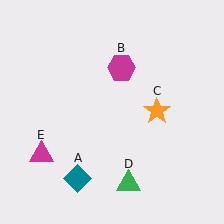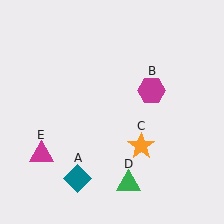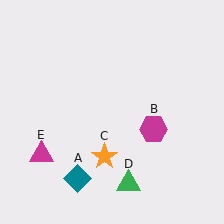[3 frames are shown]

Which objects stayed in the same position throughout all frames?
Teal diamond (object A) and green triangle (object D) and magenta triangle (object E) remained stationary.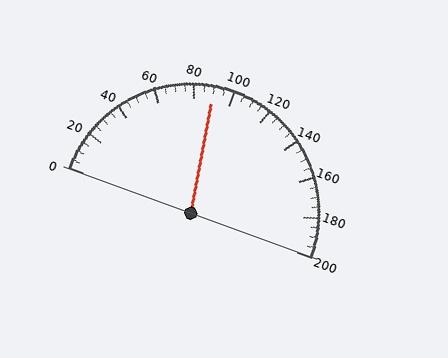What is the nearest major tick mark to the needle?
The nearest major tick mark is 80.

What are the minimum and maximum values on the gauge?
The gauge ranges from 0 to 200.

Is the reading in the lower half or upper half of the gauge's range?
The reading is in the lower half of the range (0 to 200).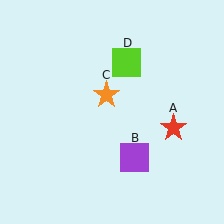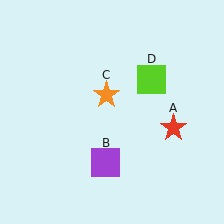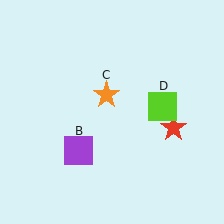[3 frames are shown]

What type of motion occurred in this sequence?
The purple square (object B), lime square (object D) rotated clockwise around the center of the scene.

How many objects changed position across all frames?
2 objects changed position: purple square (object B), lime square (object D).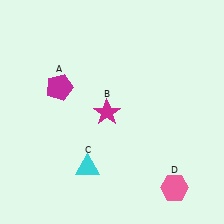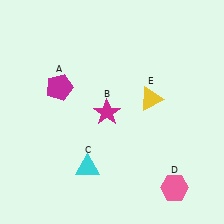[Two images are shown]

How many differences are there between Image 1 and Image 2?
There is 1 difference between the two images.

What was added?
A yellow triangle (E) was added in Image 2.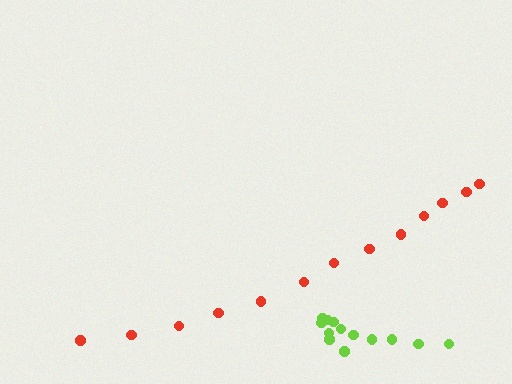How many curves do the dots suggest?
There are 2 distinct paths.